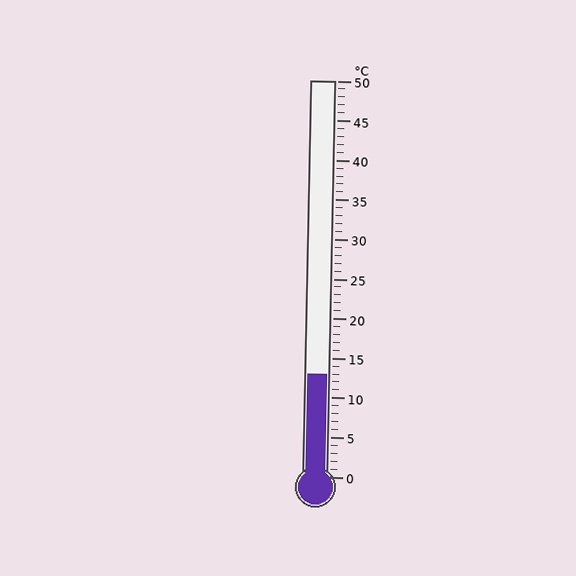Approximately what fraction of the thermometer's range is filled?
The thermometer is filled to approximately 25% of its range.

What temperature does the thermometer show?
The thermometer shows approximately 13°C.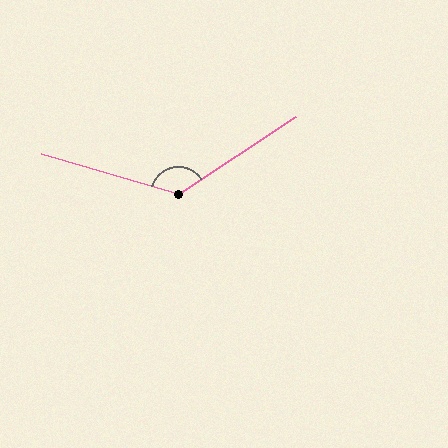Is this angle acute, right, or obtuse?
It is obtuse.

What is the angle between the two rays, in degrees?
Approximately 131 degrees.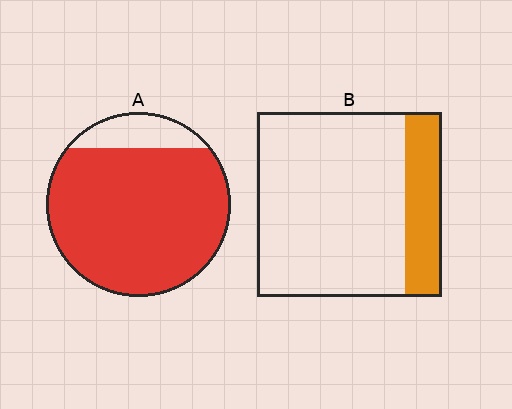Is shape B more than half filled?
No.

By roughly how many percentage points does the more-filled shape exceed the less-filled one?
By roughly 65 percentage points (A over B).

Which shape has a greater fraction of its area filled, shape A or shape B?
Shape A.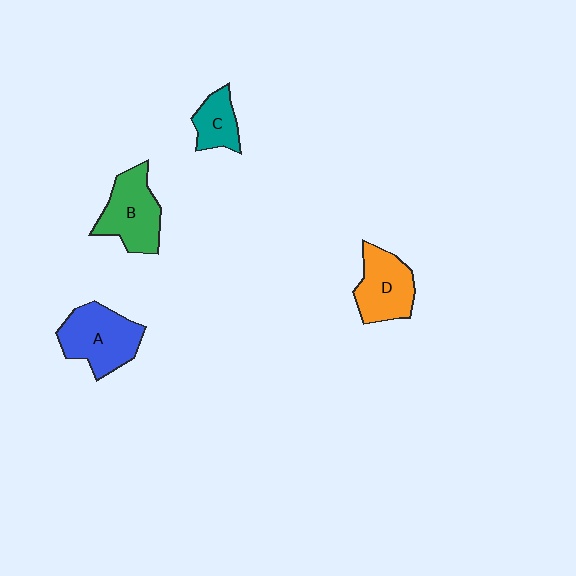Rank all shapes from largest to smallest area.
From largest to smallest: A (blue), B (green), D (orange), C (teal).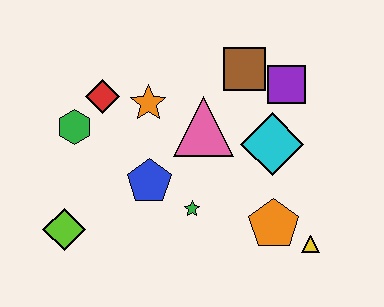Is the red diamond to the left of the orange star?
Yes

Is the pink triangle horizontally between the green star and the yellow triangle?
Yes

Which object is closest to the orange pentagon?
The yellow triangle is closest to the orange pentagon.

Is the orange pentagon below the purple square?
Yes